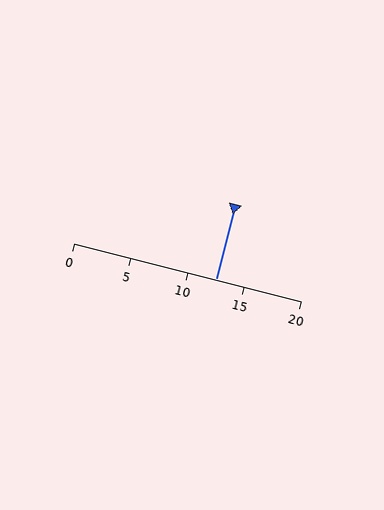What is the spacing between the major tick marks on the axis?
The major ticks are spaced 5 apart.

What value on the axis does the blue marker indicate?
The marker indicates approximately 12.5.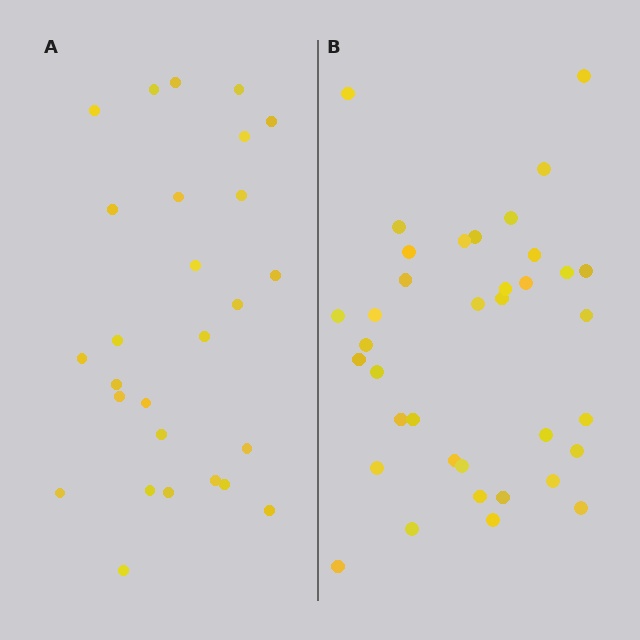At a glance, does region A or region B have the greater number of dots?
Region B (the right region) has more dots.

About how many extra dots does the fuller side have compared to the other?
Region B has roughly 10 or so more dots than region A.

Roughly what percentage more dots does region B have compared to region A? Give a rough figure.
About 35% more.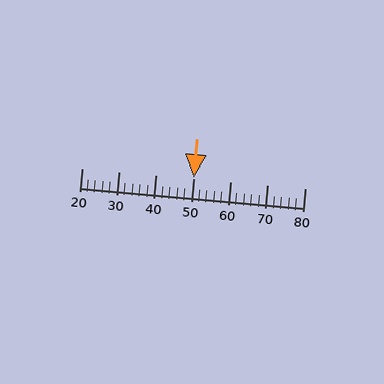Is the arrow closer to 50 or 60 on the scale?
The arrow is closer to 50.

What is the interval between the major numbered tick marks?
The major tick marks are spaced 10 units apart.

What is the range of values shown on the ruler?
The ruler shows values from 20 to 80.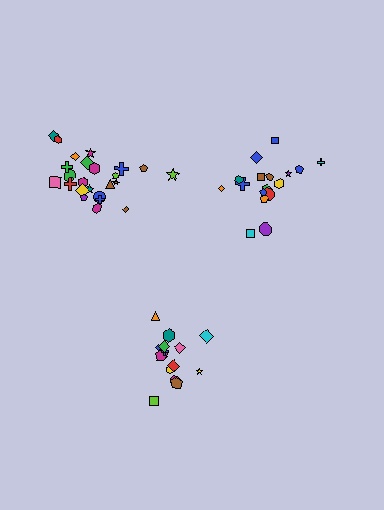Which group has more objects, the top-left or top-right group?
The top-left group.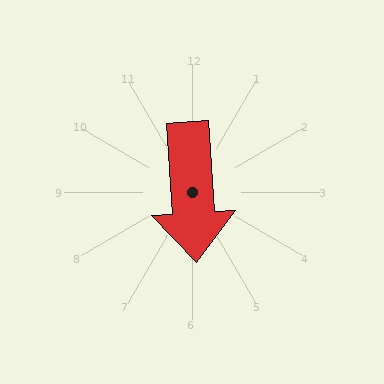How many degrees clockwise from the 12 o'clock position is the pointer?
Approximately 176 degrees.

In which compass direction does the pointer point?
South.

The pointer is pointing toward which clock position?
Roughly 6 o'clock.